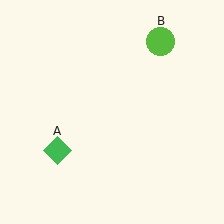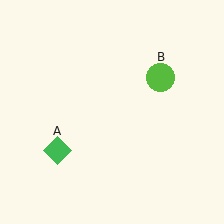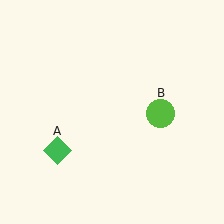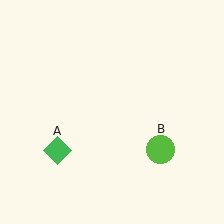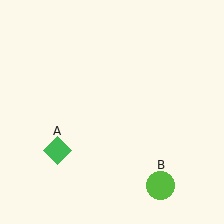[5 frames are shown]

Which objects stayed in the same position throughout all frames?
Green diamond (object A) remained stationary.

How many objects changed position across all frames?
1 object changed position: lime circle (object B).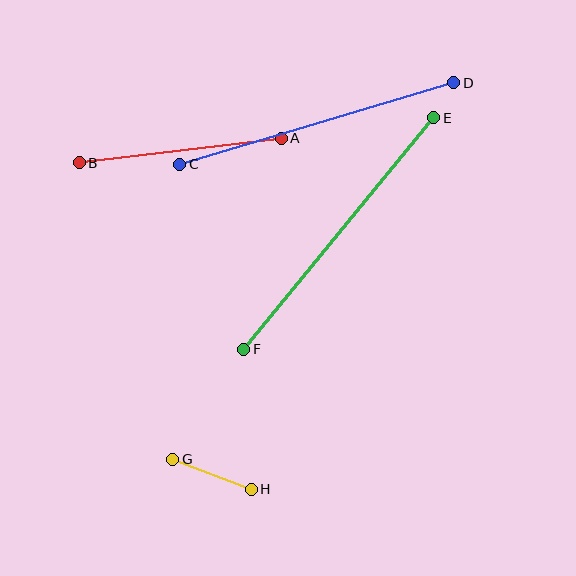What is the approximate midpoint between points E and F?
The midpoint is at approximately (339, 234) pixels.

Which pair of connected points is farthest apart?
Points E and F are farthest apart.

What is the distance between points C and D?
The distance is approximately 286 pixels.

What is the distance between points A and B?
The distance is approximately 204 pixels.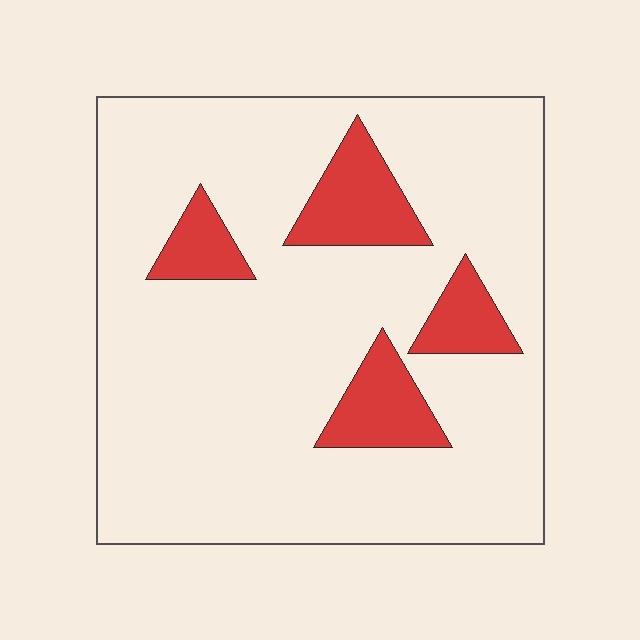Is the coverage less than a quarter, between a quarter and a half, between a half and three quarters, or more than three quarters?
Less than a quarter.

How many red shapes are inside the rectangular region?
4.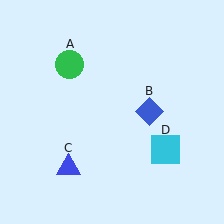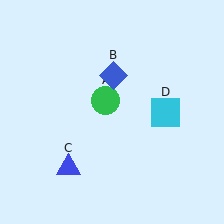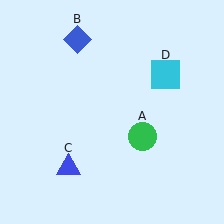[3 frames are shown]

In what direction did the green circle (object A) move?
The green circle (object A) moved down and to the right.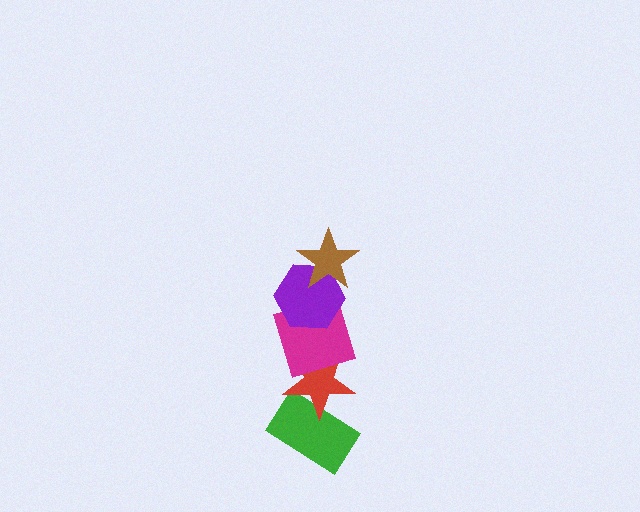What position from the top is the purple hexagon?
The purple hexagon is 2nd from the top.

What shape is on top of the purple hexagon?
The brown star is on top of the purple hexagon.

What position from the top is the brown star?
The brown star is 1st from the top.